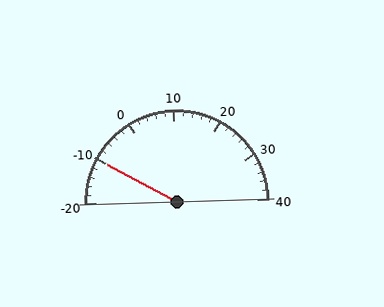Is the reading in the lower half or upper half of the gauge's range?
The reading is in the lower half of the range (-20 to 40).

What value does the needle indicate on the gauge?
The needle indicates approximately -10.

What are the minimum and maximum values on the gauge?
The gauge ranges from -20 to 40.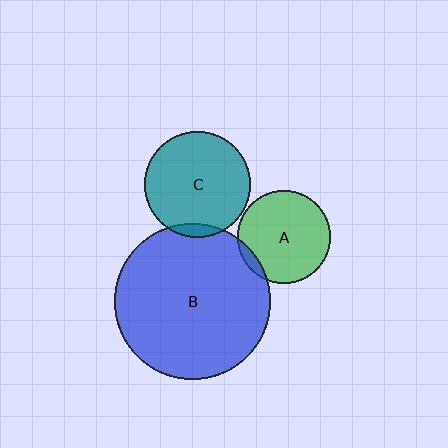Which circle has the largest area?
Circle B (blue).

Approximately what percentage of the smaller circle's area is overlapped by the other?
Approximately 5%.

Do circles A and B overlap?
Yes.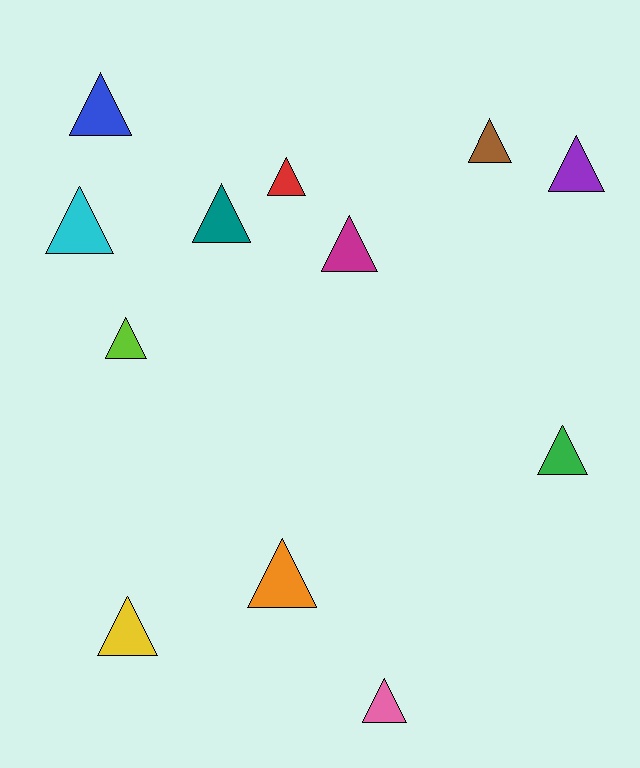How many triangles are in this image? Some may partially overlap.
There are 12 triangles.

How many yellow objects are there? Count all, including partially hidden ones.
There is 1 yellow object.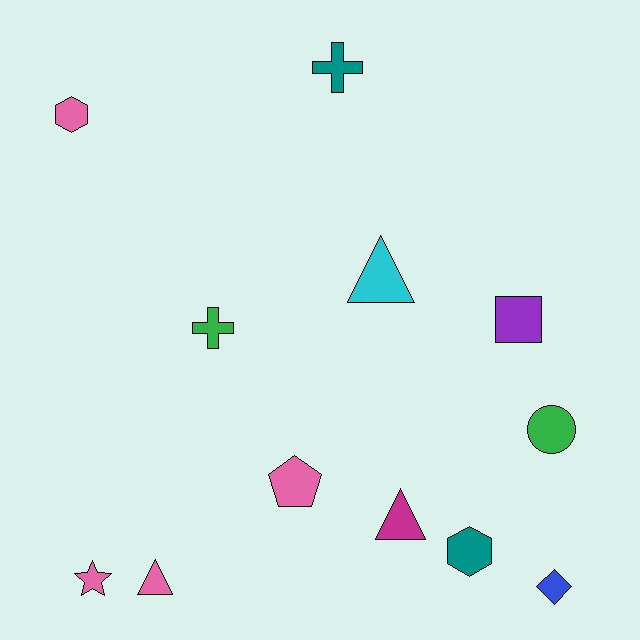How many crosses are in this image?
There are 2 crosses.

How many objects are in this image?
There are 12 objects.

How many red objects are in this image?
There are no red objects.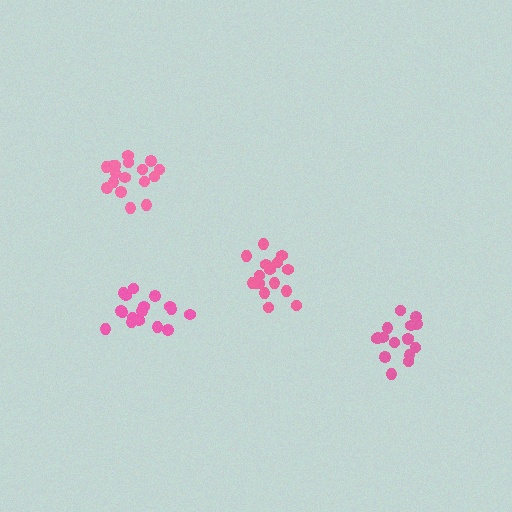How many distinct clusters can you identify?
There are 4 distinct clusters.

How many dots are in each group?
Group 1: 17 dots, Group 2: 16 dots, Group 3: 17 dots, Group 4: 16 dots (66 total).